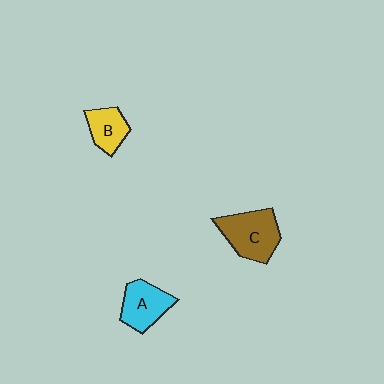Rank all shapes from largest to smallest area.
From largest to smallest: C (brown), A (cyan), B (yellow).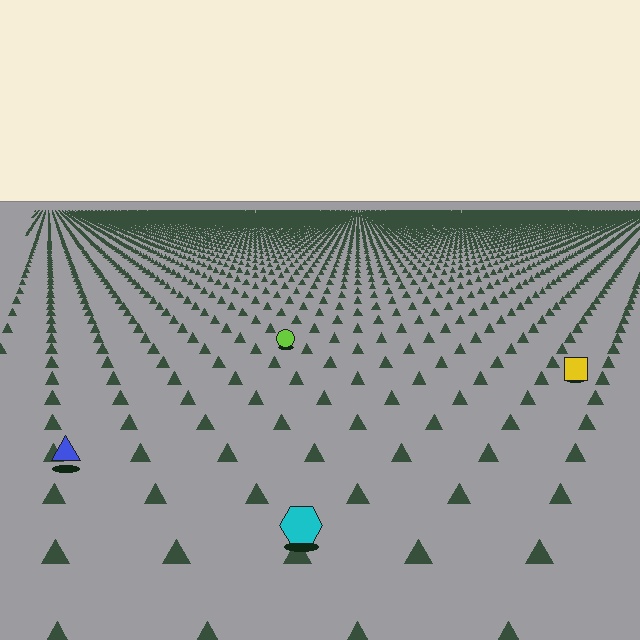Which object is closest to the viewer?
The cyan hexagon is closest. The texture marks near it are larger and more spread out.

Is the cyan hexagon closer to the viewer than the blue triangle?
Yes. The cyan hexagon is closer — you can tell from the texture gradient: the ground texture is coarser near it.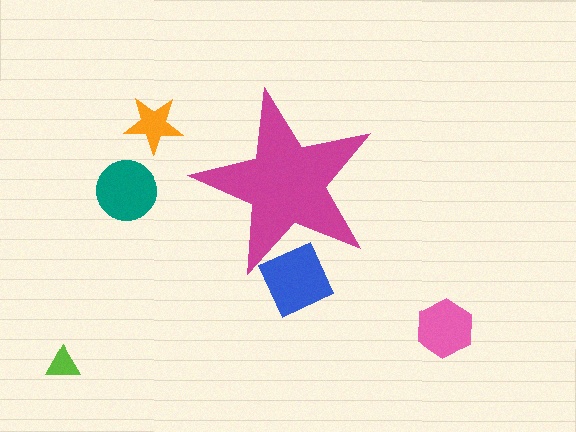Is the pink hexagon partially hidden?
No, the pink hexagon is fully visible.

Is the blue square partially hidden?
Yes, the blue square is partially hidden behind the magenta star.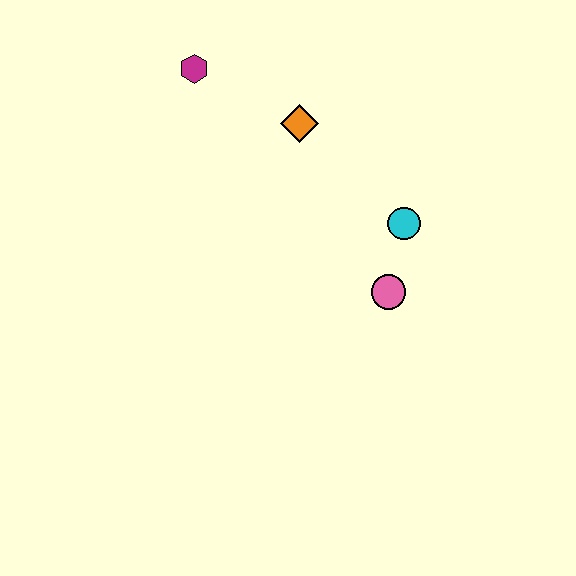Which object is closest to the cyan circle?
The pink circle is closest to the cyan circle.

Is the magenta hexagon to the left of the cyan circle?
Yes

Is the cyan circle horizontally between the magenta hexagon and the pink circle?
No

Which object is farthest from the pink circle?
The magenta hexagon is farthest from the pink circle.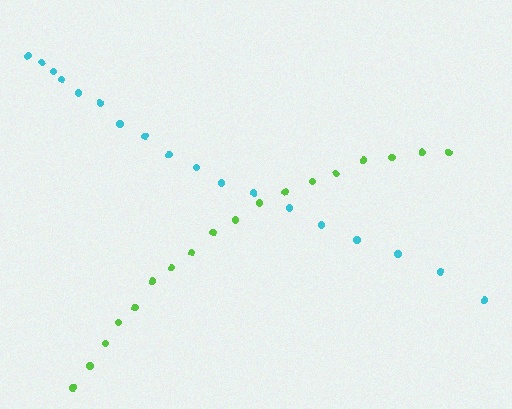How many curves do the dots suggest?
There are 2 distinct paths.